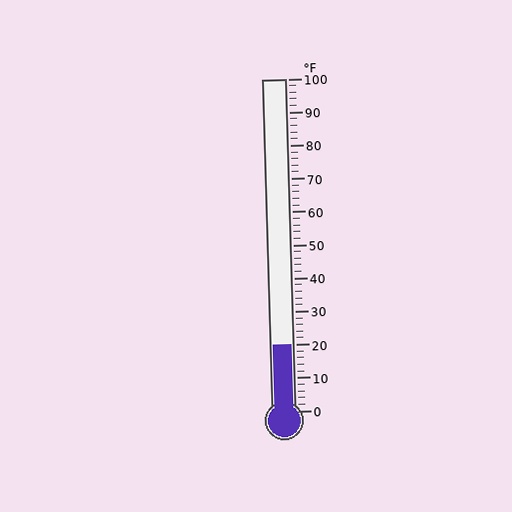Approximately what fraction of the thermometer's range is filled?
The thermometer is filled to approximately 20% of its range.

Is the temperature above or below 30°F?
The temperature is below 30°F.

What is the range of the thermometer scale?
The thermometer scale ranges from 0°F to 100°F.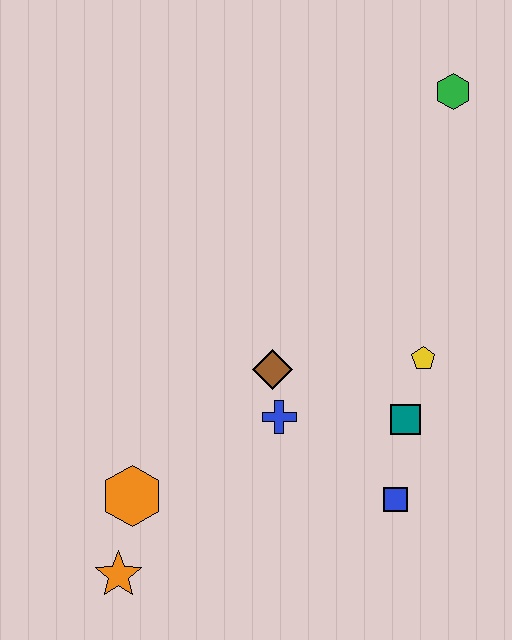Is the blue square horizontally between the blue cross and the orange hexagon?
No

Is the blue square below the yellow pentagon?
Yes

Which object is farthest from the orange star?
The green hexagon is farthest from the orange star.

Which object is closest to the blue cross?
The brown diamond is closest to the blue cross.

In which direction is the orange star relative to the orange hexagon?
The orange star is below the orange hexagon.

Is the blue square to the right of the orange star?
Yes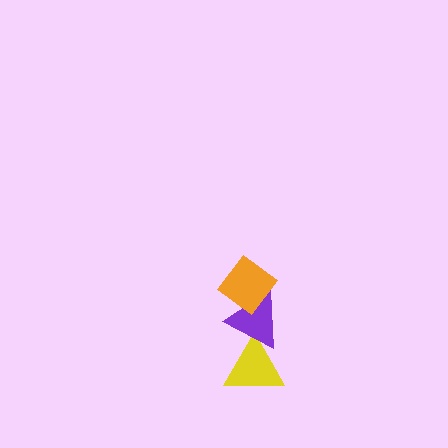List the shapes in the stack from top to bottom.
From top to bottom: the orange diamond, the purple triangle, the yellow triangle.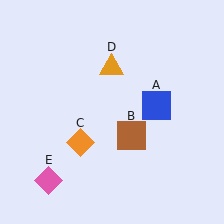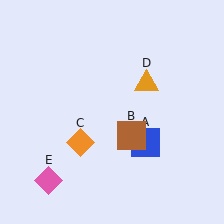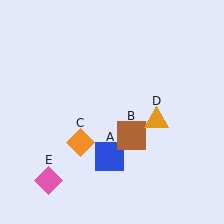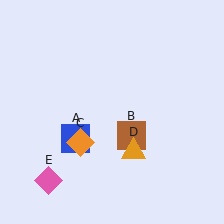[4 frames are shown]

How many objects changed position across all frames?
2 objects changed position: blue square (object A), orange triangle (object D).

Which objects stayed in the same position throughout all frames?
Brown square (object B) and orange diamond (object C) and pink diamond (object E) remained stationary.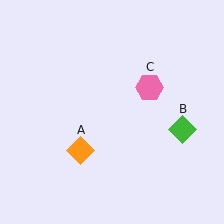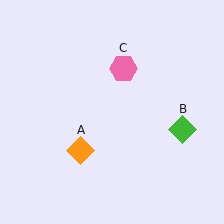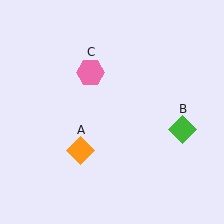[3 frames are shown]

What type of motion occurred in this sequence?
The pink hexagon (object C) rotated counterclockwise around the center of the scene.